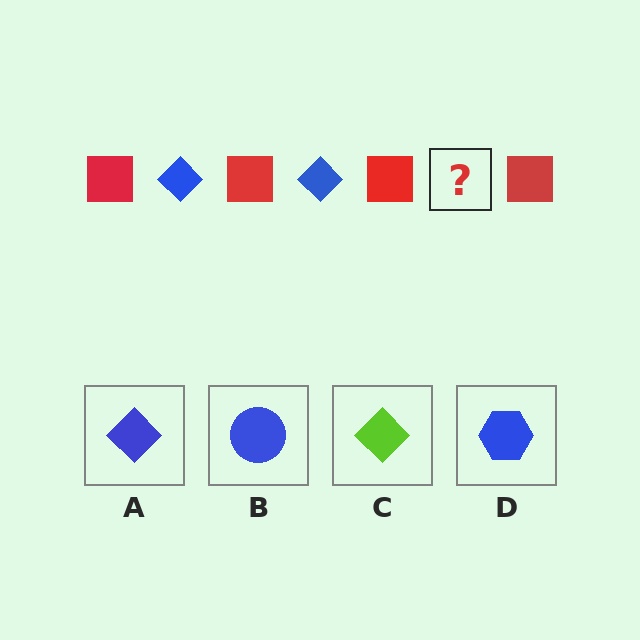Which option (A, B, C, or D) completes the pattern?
A.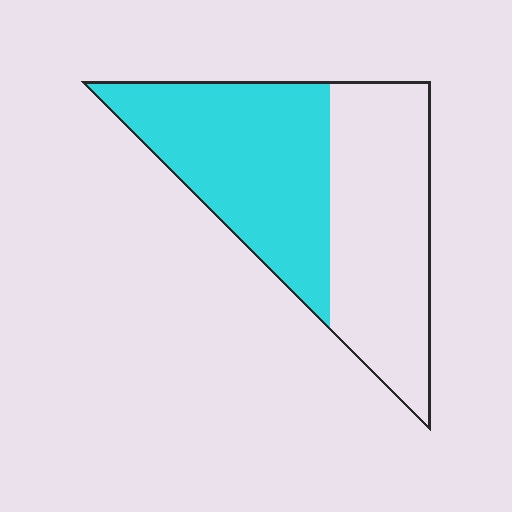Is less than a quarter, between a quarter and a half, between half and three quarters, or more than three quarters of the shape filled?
Between half and three quarters.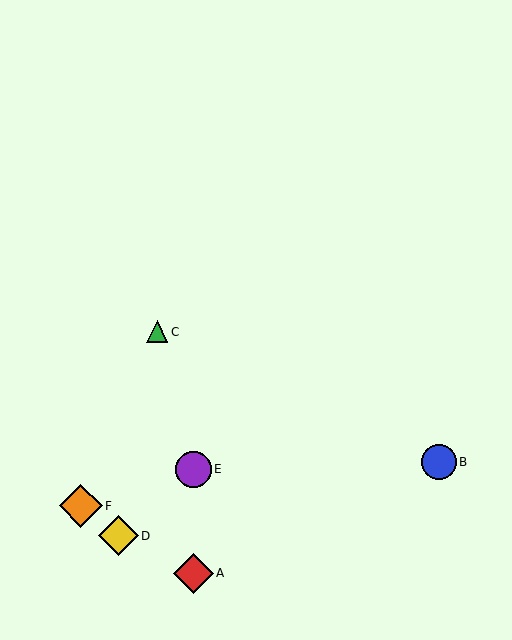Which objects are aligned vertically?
Objects A, E are aligned vertically.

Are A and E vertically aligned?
Yes, both are at x≈193.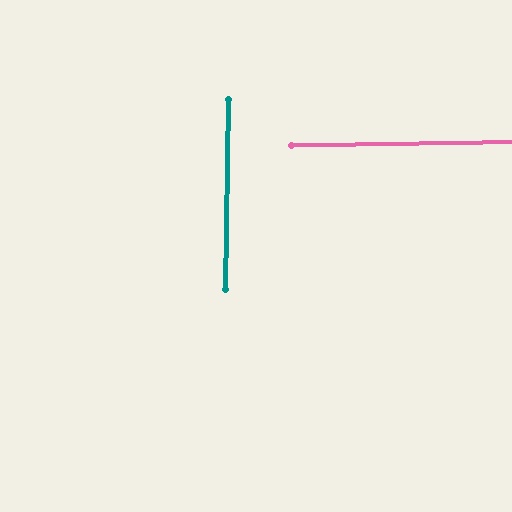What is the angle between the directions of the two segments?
Approximately 88 degrees.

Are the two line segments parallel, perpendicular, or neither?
Perpendicular — they meet at approximately 88°.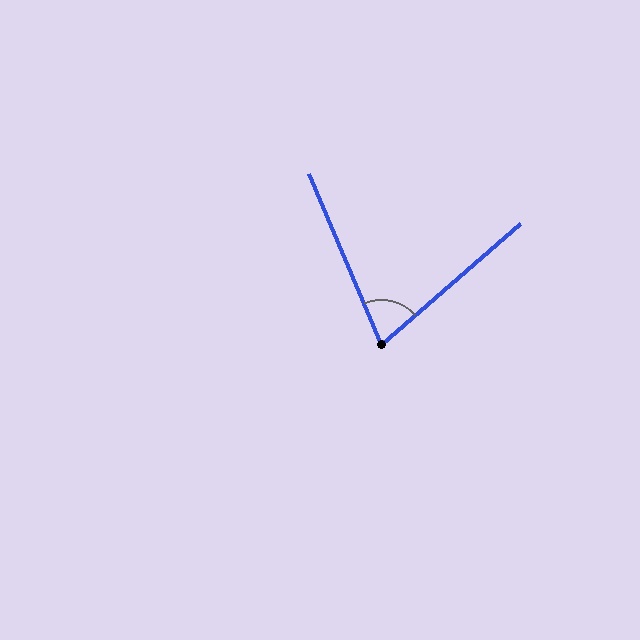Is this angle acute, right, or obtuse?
It is acute.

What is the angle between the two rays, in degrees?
Approximately 72 degrees.